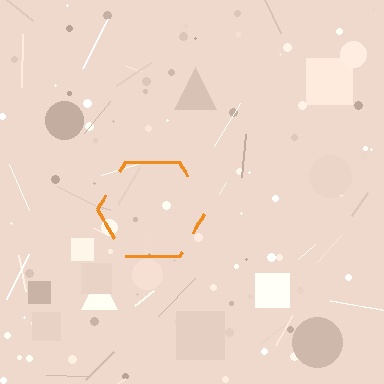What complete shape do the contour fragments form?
The contour fragments form a hexagon.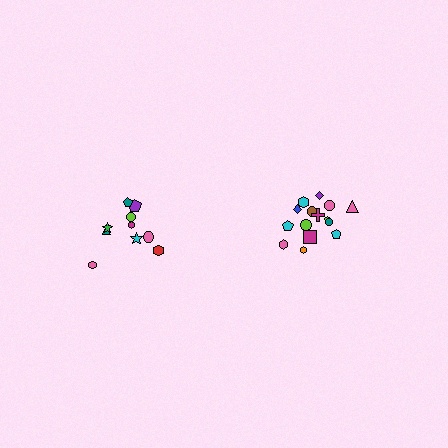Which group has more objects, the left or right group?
The right group.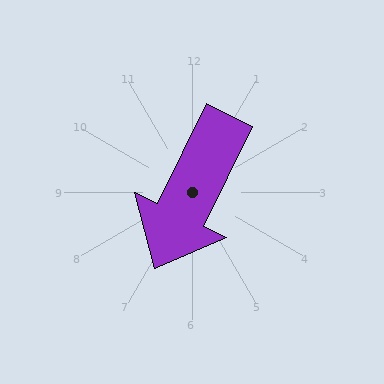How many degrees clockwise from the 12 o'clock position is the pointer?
Approximately 206 degrees.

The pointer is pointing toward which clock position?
Roughly 7 o'clock.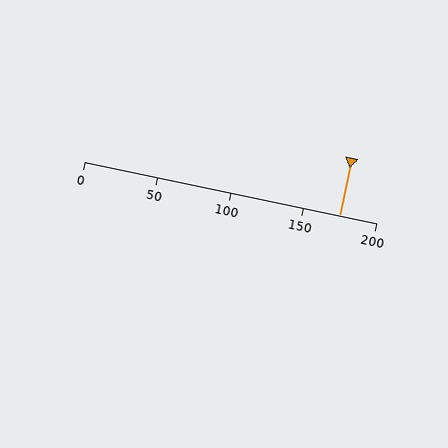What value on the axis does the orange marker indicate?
The marker indicates approximately 175.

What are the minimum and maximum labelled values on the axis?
The axis runs from 0 to 200.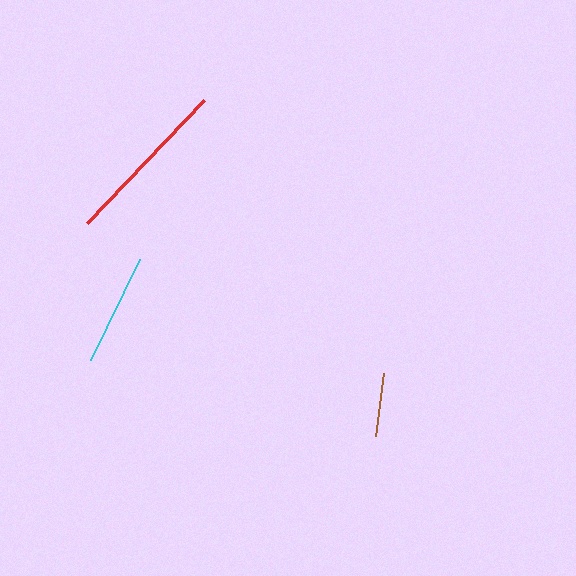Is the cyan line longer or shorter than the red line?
The red line is longer than the cyan line.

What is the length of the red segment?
The red segment is approximately 169 pixels long.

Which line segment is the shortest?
The brown line is the shortest at approximately 64 pixels.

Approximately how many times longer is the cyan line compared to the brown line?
The cyan line is approximately 1.8 times the length of the brown line.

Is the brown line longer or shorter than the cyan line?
The cyan line is longer than the brown line.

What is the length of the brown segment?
The brown segment is approximately 64 pixels long.